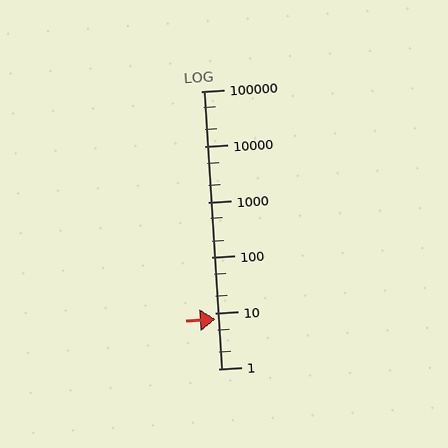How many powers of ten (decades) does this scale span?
The scale spans 5 decades, from 1 to 100000.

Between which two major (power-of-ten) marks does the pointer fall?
The pointer is between 1 and 10.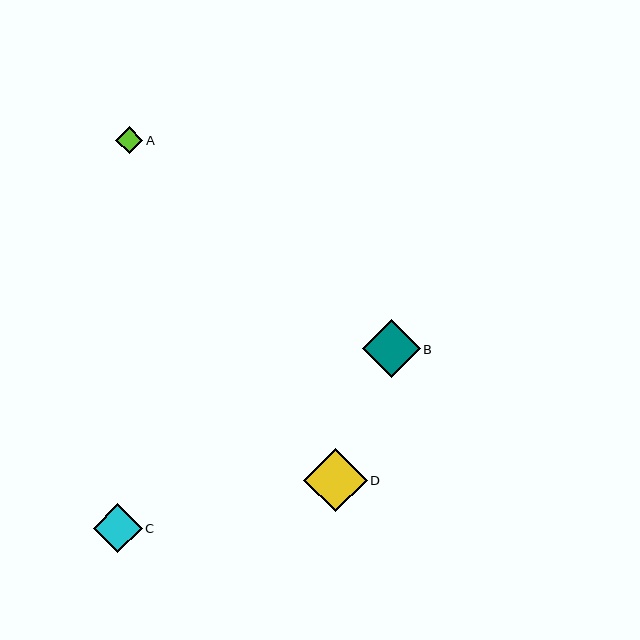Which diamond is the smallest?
Diamond A is the smallest with a size of approximately 27 pixels.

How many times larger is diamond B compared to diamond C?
Diamond B is approximately 1.2 times the size of diamond C.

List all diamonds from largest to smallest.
From largest to smallest: D, B, C, A.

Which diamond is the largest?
Diamond D is the largest with a size of approximately 64 pixels.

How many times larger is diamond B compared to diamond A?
Diamond B is approximately 2.2 times the size of diamond A.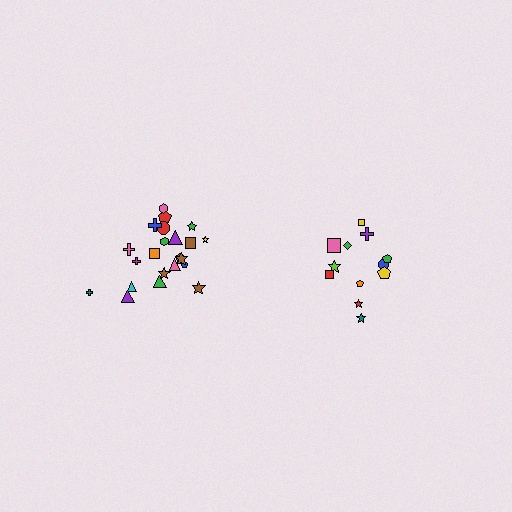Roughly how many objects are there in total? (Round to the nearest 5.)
Roughly 35 objects in total.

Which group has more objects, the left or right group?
The left group.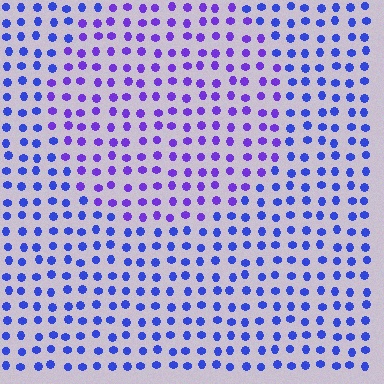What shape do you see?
I see a circle.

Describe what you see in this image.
The image is filled with small blue elements in a uniform arrangement. A circle-shaped region is visible where the elements are tinted to a slightly different hue, forming a subtle color boundary.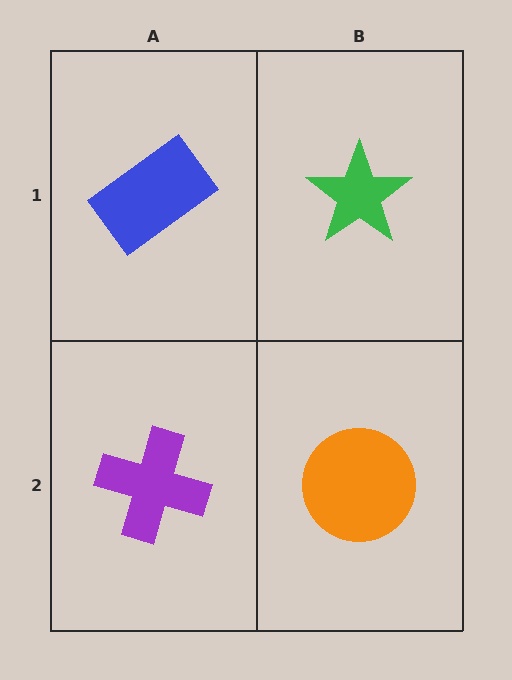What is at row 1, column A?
A blue rectangle.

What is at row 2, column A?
A purple cross.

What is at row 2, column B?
An orange circle.